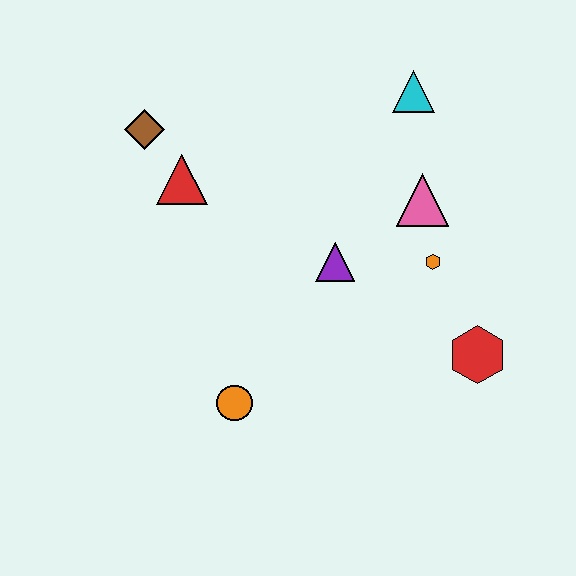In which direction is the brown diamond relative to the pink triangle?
The brown diamond is to the left of the pink triangle.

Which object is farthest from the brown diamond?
The red hexagon is farthest from the brown diamond.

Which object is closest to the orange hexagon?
The pink triangle is closest to the orange hexagon.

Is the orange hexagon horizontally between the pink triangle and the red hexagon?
Yes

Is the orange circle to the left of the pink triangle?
Yes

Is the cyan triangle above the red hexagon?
Yes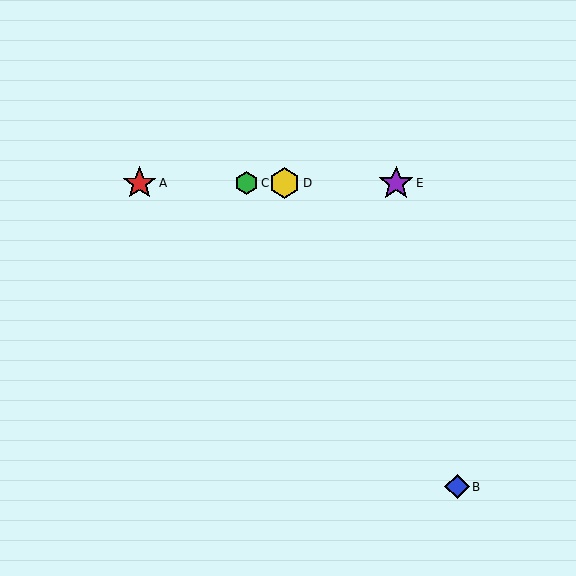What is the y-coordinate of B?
Object B is at y≈487.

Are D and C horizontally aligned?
Yes, both are at y≈183.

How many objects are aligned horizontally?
4 objects (A, C, D, E) are aligned horizontally.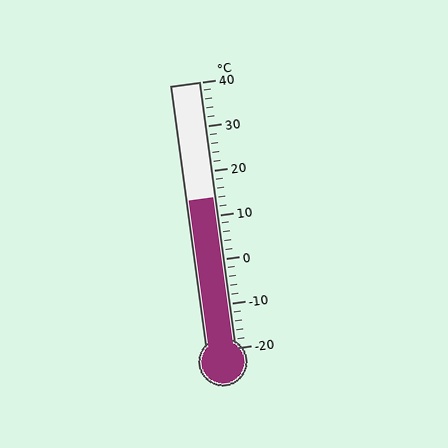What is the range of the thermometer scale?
The thermometer scale ranges from -20°C to 40°C.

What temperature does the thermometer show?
The thermometer shows approximately 14°C.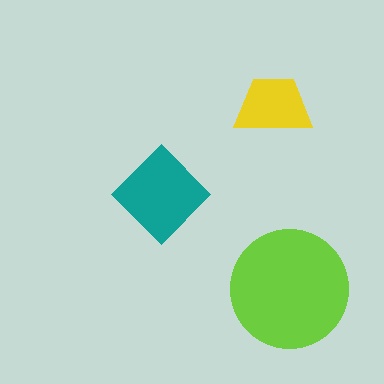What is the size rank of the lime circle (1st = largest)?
1st.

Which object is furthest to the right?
The lime circle is rightmost.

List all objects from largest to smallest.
The lime circle, the teal diamond, the yellow trapezoid.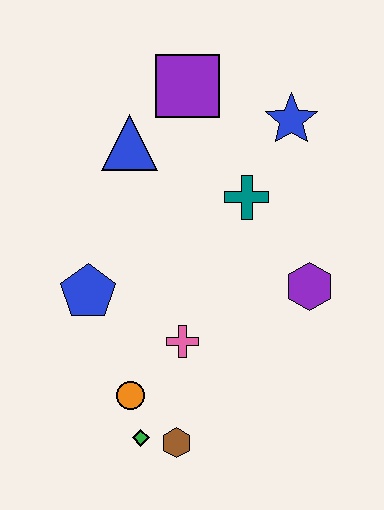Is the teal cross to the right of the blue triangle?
Yes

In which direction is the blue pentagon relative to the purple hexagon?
The blue pentagon is to the left of the purple hexagon.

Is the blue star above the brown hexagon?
Yes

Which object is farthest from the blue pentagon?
The blue star is farthest from the blue pentagon.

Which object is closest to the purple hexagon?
The teal cross is closest to the purple hexagon.